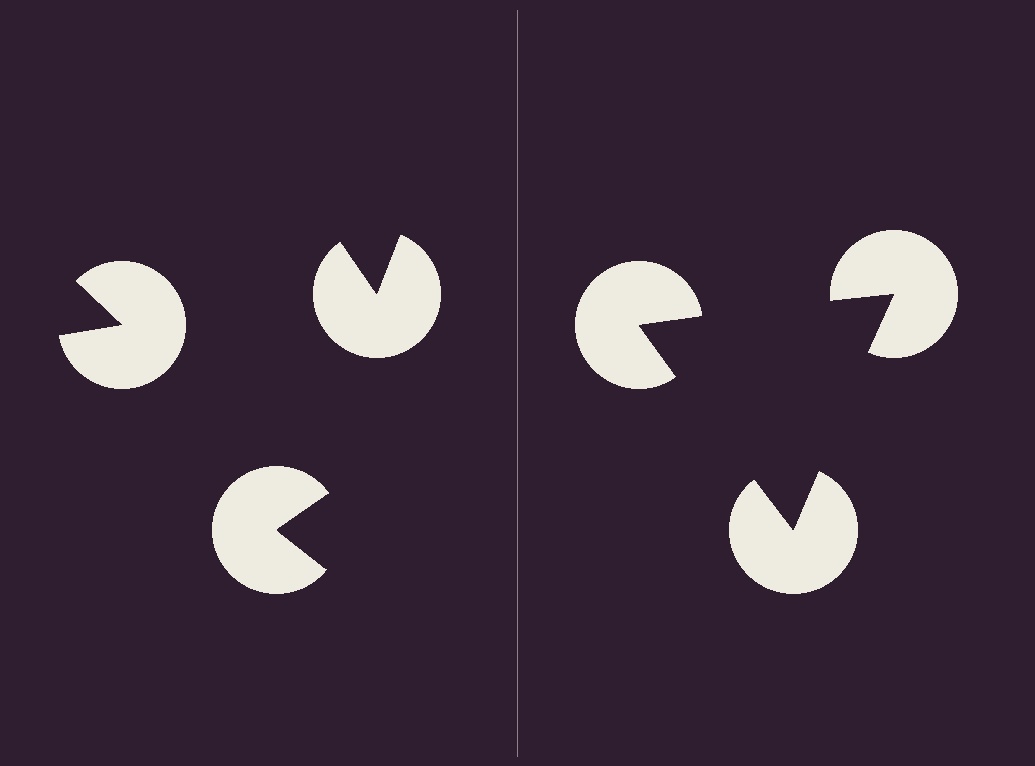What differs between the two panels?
The pac-man discs are positioned identically on both sides; only the wedge orientations differ. On the right they align to a triangle; on the left they are misaligned.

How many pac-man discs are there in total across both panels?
6 — 3 on each side.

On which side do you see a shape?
An illusory triangle appears on the right side. On the left side the wedge cuts are rotated, so no coherent shape forms.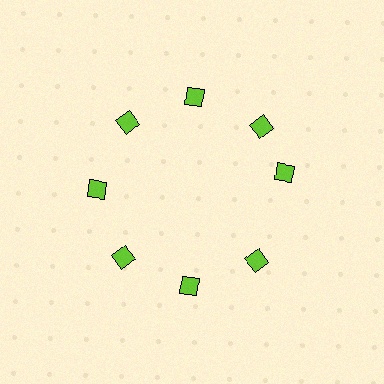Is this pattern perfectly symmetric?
No. The 8 lime diamonds are arranged in a ring, but one element near the 3 o'clock position is rotated out of alignment along the ring, breaking the 8-fold rotational symmetry.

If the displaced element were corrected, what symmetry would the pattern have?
It would have 8-fold rotational symmetry — the pattern would map onto itself every 45 degrees.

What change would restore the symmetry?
The symmetry would be restored by rotating it back into even spacing with its neighbors so that all 8 diamonds sit at equal angles and equal distance from the center.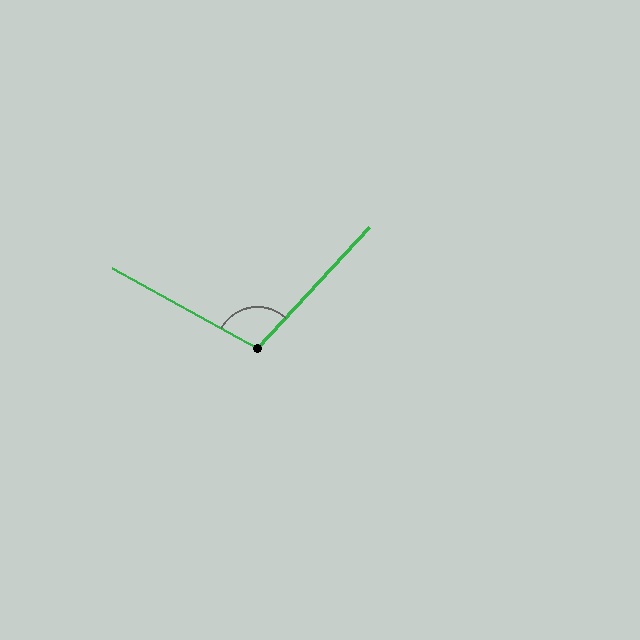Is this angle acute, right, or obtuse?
It is obtuse.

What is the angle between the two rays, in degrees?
Approximately 104 degrees.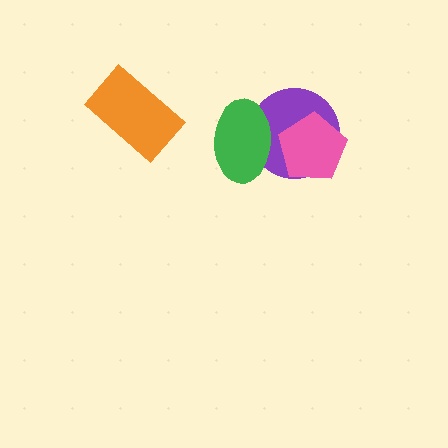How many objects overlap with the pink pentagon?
2 objects overlap with the pink pentagon.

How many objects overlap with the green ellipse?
2 objects overlap with the green ellipse.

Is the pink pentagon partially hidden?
Yes, it is partially covered by another shape.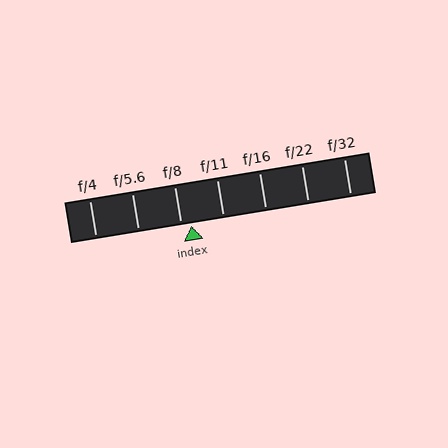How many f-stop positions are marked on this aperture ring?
There are 7 f-stop positions marked.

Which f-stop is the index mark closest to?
The index mark is closest to f/8.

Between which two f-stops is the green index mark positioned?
The index mark is between f/8 and f/11.